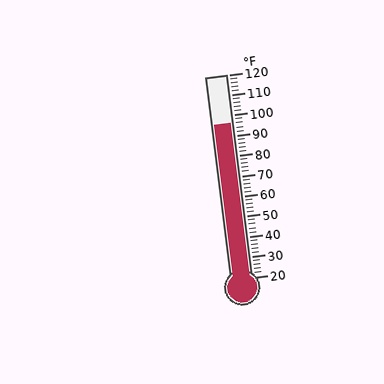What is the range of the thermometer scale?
The thermometer scale ranges from 20°F to 120°F.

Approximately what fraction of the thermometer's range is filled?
The thermometer is filled to approximately 75% of its range.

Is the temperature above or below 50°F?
The temperature is above 50°F.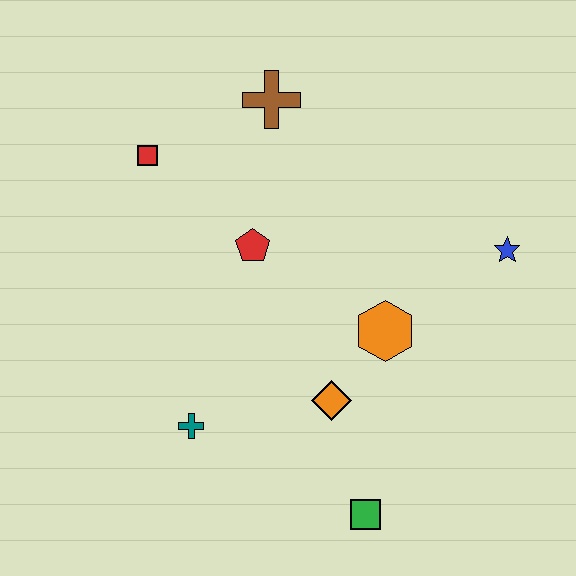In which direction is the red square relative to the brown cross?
The red square is to the left of the brown cross.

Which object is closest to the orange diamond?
The orange hexagon is closest to the orange diamond.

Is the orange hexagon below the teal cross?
No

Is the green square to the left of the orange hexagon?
Yes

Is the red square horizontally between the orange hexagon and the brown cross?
No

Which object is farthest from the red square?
The green square is farthest from the red square.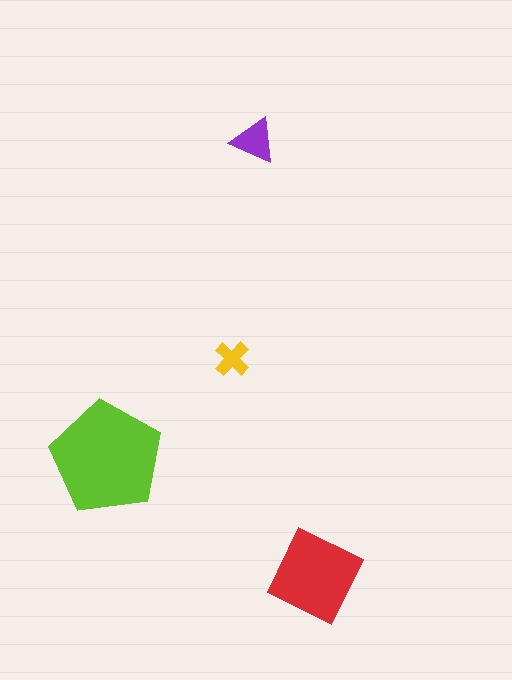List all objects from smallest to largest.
The yellow cross, the purple triangle, the red diamond, the lime pentagon.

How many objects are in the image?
There are 4 objects in the image.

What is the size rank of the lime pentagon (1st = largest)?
1st.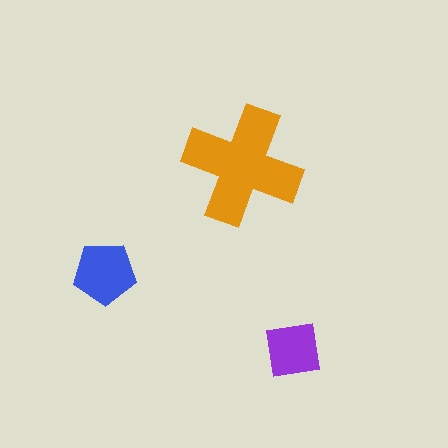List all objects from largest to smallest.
The orange cross, the blue pentagon, the purple square.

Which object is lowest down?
The purple square is bottommost.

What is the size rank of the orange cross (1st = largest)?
1st.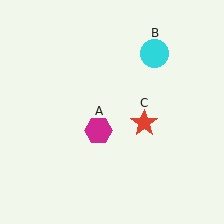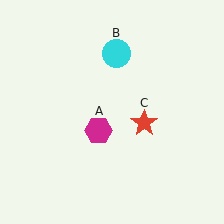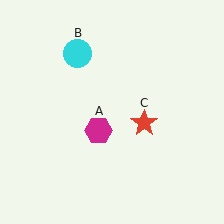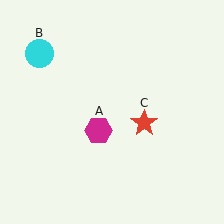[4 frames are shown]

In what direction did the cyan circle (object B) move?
The cyan circle (object B) moved left.